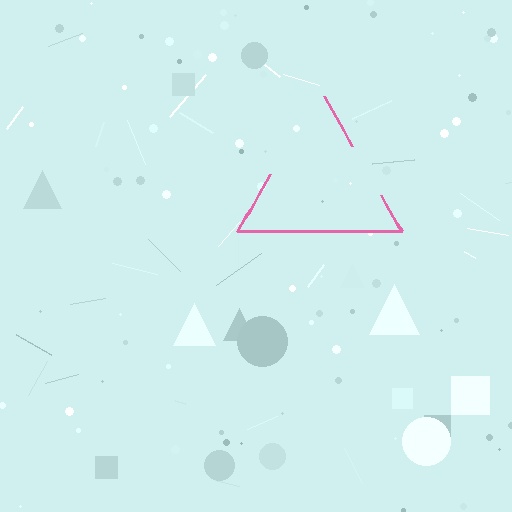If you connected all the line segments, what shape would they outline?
They would outline a triangle.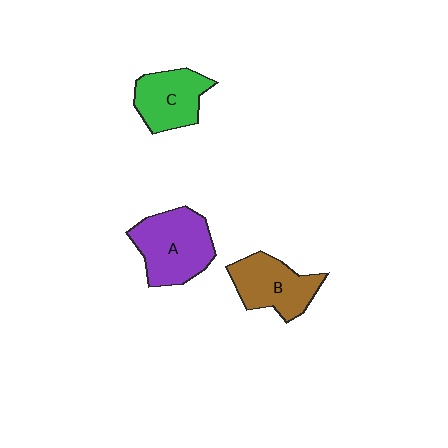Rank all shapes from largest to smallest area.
From largest to smallest: A (purple), B (brown), C (green).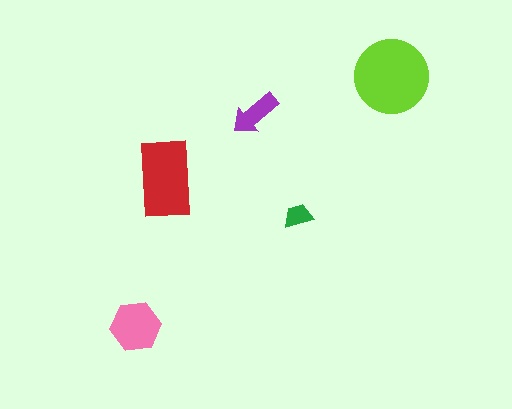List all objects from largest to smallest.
The lime circle, the red rectangle, the pink hexagon, the purple arrow, the green trapezoid.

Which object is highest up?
The lime circle is topmost.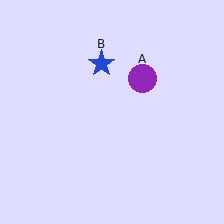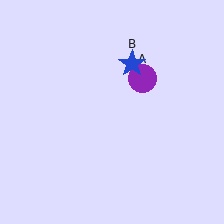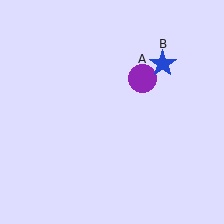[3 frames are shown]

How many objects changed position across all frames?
1 object changed position: blue star (object B).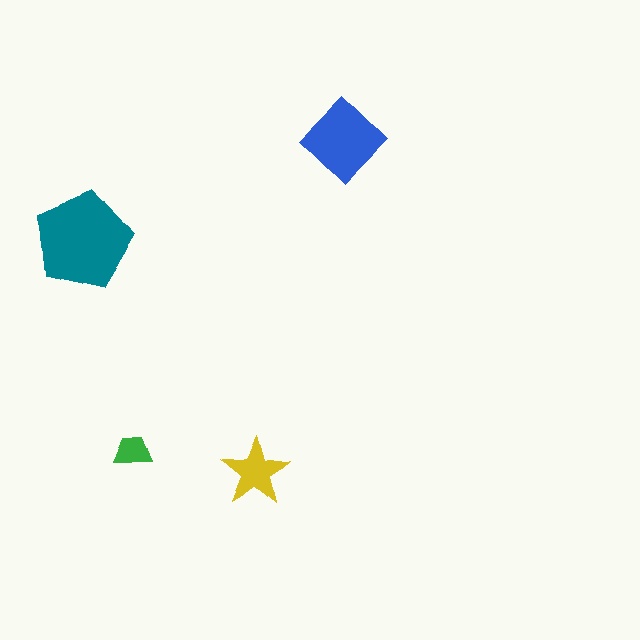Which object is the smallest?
The green trapezoid.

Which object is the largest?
The teal pentagon.